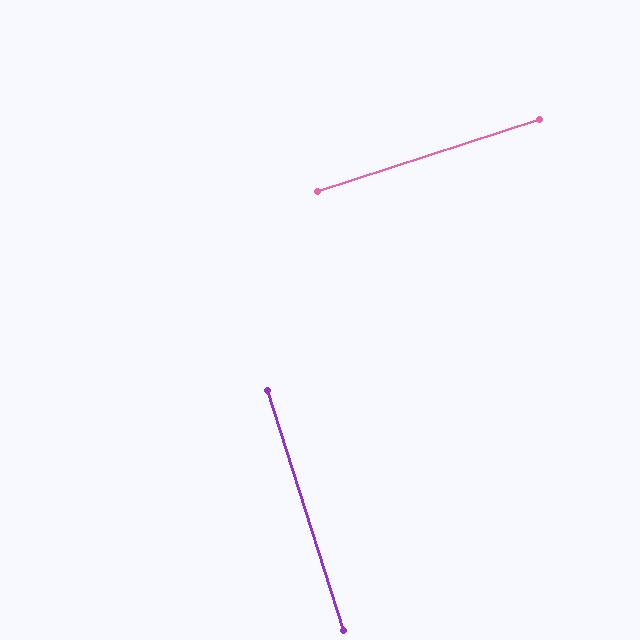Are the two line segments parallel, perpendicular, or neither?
Perpendicular — they meet at approximately 90°.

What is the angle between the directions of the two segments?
Approximately 90 degrees.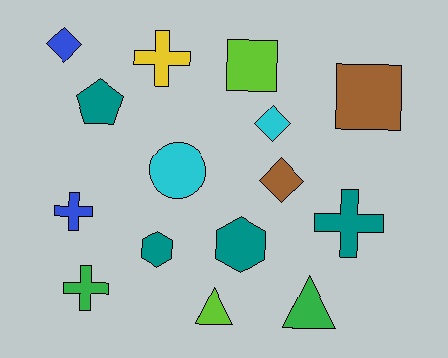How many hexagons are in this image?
There are 2 hexagons.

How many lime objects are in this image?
There are 2 lime objects.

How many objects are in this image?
There are 15 objects.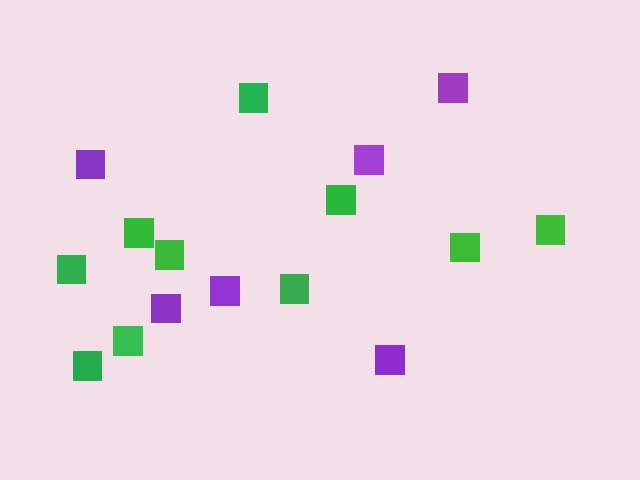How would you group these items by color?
There are 2 groups: one group of green squares (10) and one group of purple squares (6).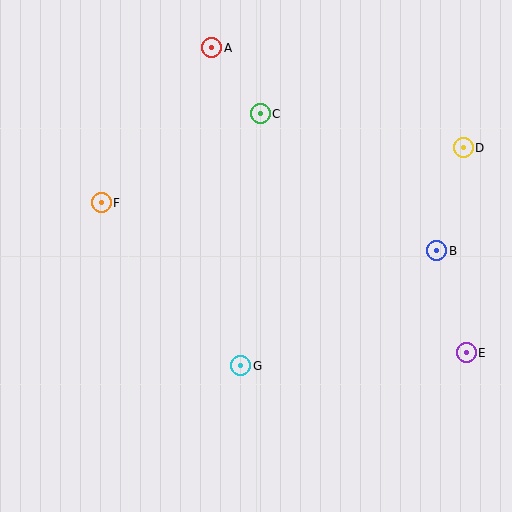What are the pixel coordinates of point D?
Point D is at (463, 148).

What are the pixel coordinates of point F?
Point F is at (101, 203).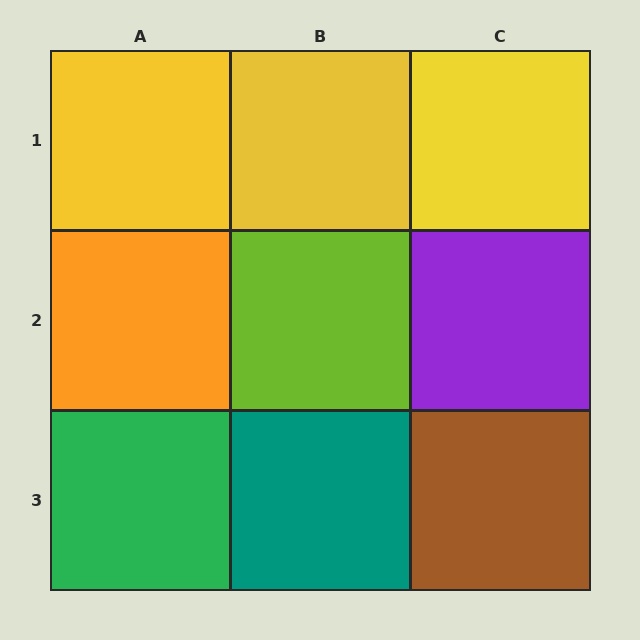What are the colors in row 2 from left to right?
Orange, lime, purple.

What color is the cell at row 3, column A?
Green.